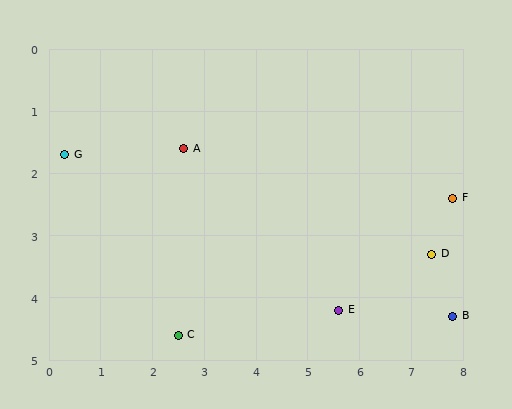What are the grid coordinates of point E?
Point E is at approximately (5.6, 4.2).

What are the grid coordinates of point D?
Point D is at approximately (7.4, 3.3).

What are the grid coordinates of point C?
Point C is at approximately (2.5, 4.6).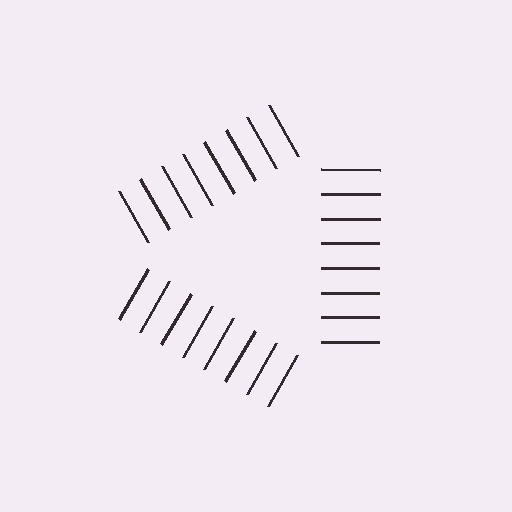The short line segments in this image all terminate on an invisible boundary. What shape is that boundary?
An illusory triangle — the line segments terminate on its edges but no continuous stroke is drawn.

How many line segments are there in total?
24 — 8 along each of the 3 edges.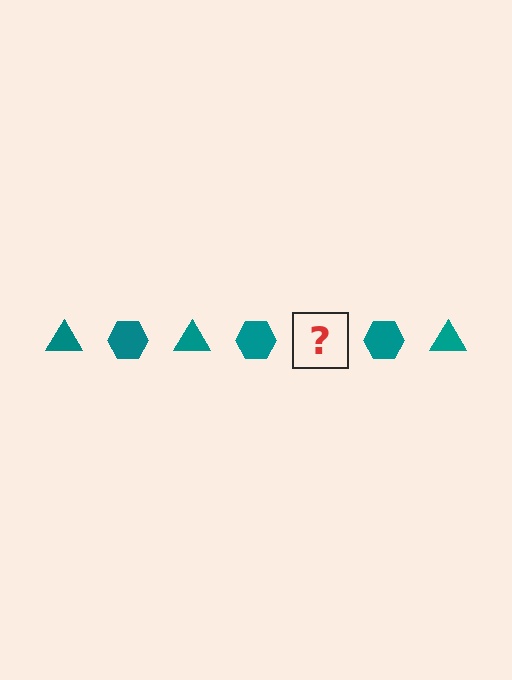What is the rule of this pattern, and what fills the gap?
The rule is that the pattern cycles through triangle, hexagon shapes in teal. The gap should be filled with a teal triangle.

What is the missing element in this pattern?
The missing element is a teal triangle.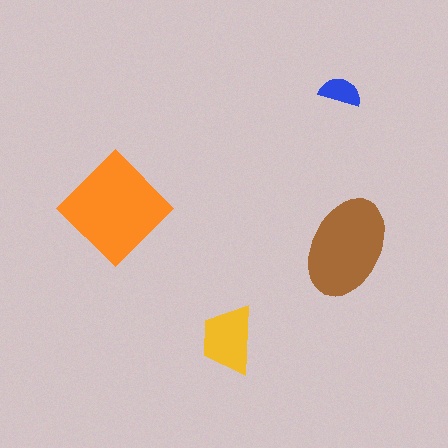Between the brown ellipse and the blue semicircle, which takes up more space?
The brown ellipse.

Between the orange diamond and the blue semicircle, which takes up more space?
The orange diamond.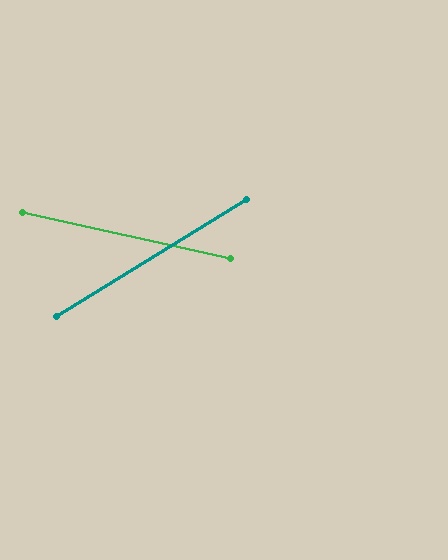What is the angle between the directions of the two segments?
Approximately 44 degrees.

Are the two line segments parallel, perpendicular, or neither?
Neither parallel nor perpendicular — they differ by about 44°.